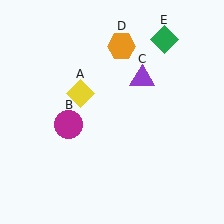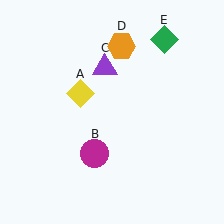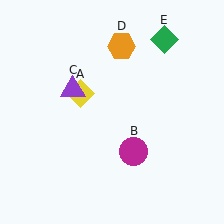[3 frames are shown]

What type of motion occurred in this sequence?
The magenta circle (object B), purple triangle (object C) rotated counterclockwise around the center of the scene.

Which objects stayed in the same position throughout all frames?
Yellow diamond (object A) and orange hexagon (object D) and green diamond (object E) remained stationary.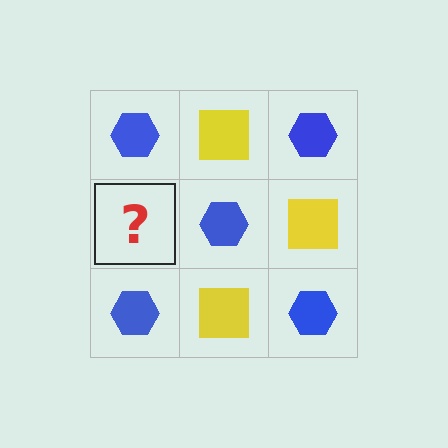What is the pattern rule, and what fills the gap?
The rule is that it alternates blue hexagon and yellow square in a checkerboard pattern. The gap should be filled with a yellow square.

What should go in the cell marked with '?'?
The missing cell should contain a yellow square.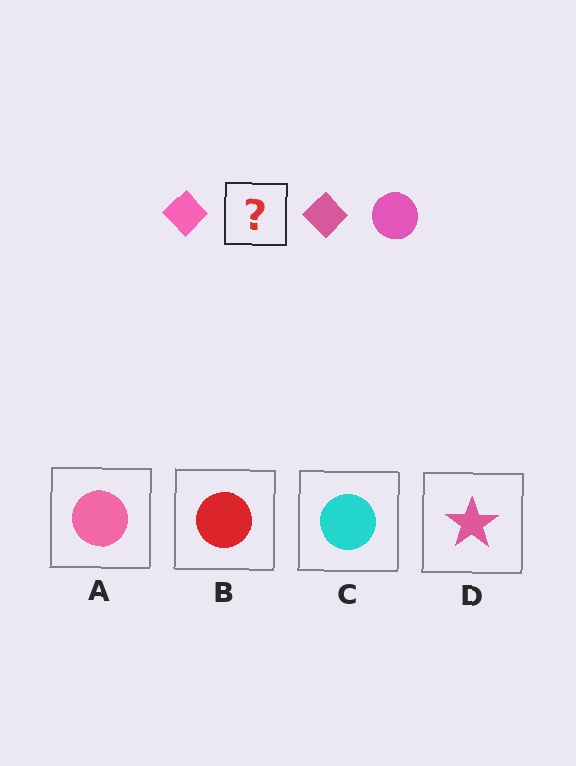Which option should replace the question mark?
Option A.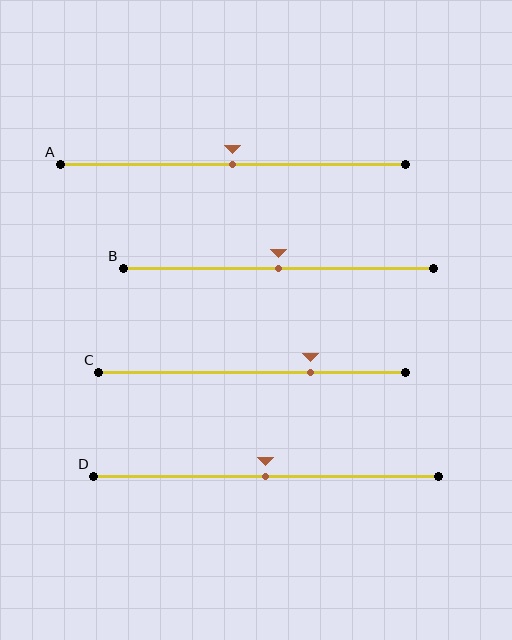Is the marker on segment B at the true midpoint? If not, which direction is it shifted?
Yes, the marker on segment B is at the true midpoint.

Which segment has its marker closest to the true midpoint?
Segment A has its marker closest to the true midpoint.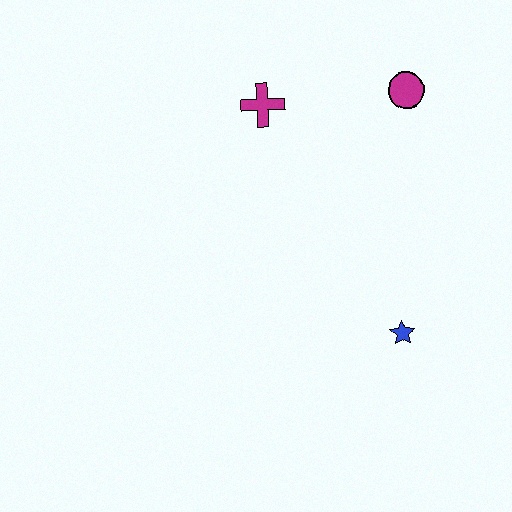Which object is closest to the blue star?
The magenta circle is closest to the blue star.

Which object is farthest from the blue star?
The magenta cross is farthest from the blue star.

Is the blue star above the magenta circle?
No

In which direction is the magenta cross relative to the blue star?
The magenta cross is above the blue star.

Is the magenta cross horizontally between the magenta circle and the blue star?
No